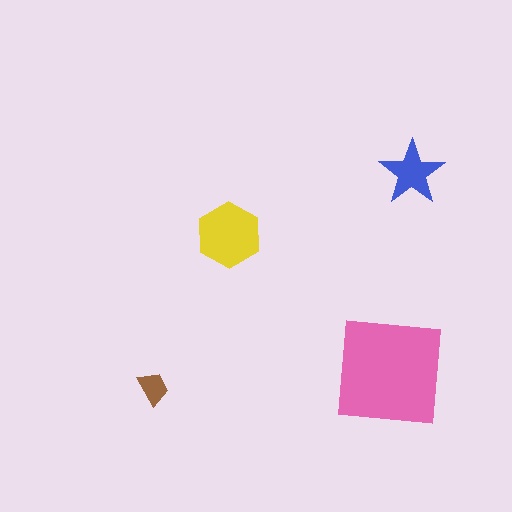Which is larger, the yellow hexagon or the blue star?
The yellow hexagon.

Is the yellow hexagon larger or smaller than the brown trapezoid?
Larger.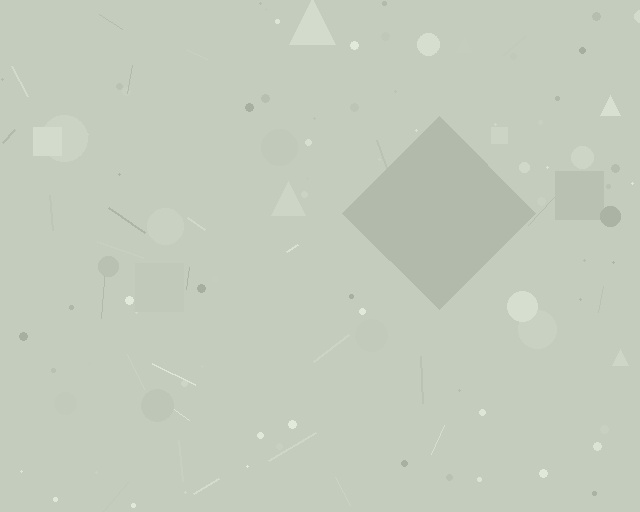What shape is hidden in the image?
A diamond is hidden in the image.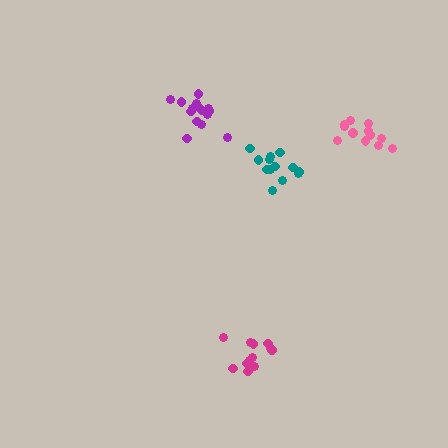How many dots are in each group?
Group 1: 13 dots, Group 2: 13 dots, Group 3: 12 dots, Group 4: 15 dots (53 total).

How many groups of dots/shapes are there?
There are 4 groups.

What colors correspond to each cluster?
The clusters are colored: teal, pink, magenta, purple.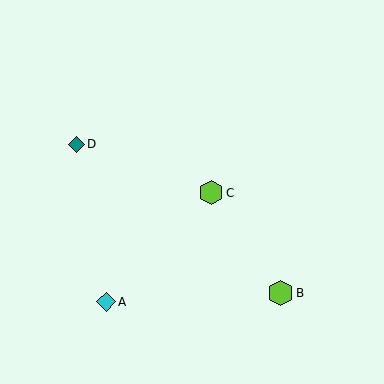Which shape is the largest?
The lime hexagon (labeled B) is the largest.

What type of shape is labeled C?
Shape C is a lime hexagon.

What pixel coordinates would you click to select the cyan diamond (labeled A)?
Click at (106, 302) to select the cyan diamond A.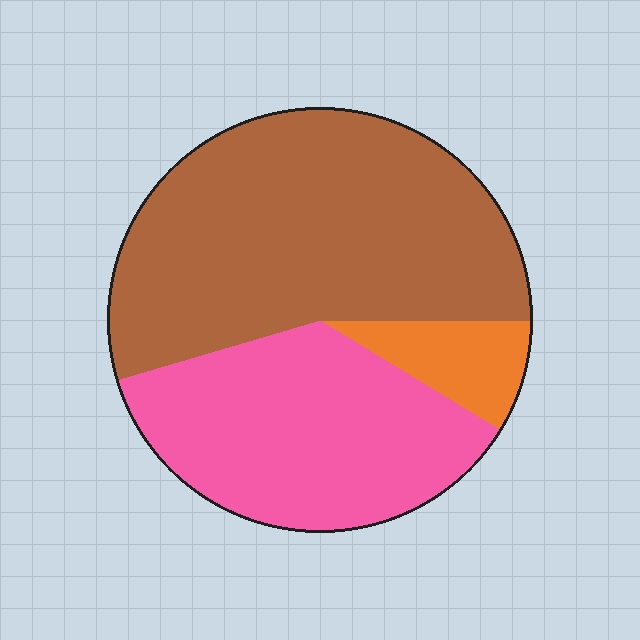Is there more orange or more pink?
Pink.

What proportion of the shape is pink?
Pink takes up about three eighths (3/8) of the shape.